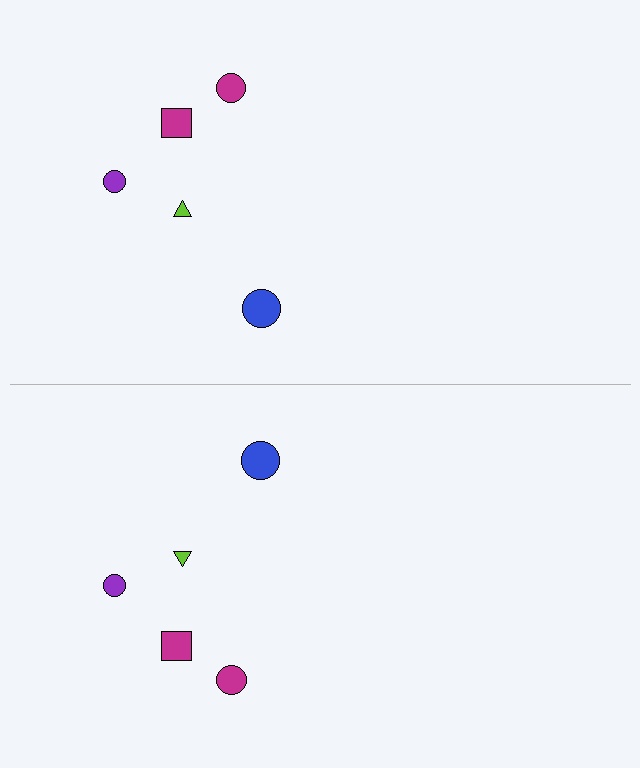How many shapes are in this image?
There are 10 shapes in this image.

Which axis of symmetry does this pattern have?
The pattern has a horizontal axis of symmetry running through the center of the image.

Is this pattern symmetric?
Yes, this pattern has bilateral (reflection) symmetry.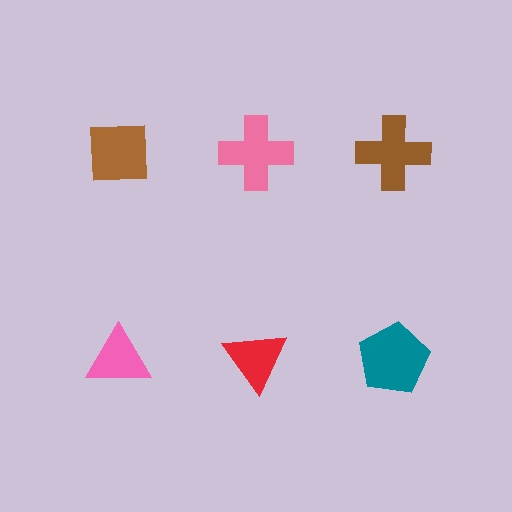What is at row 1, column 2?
A pink cross.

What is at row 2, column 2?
A red triangle.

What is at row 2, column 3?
A teal pentagon.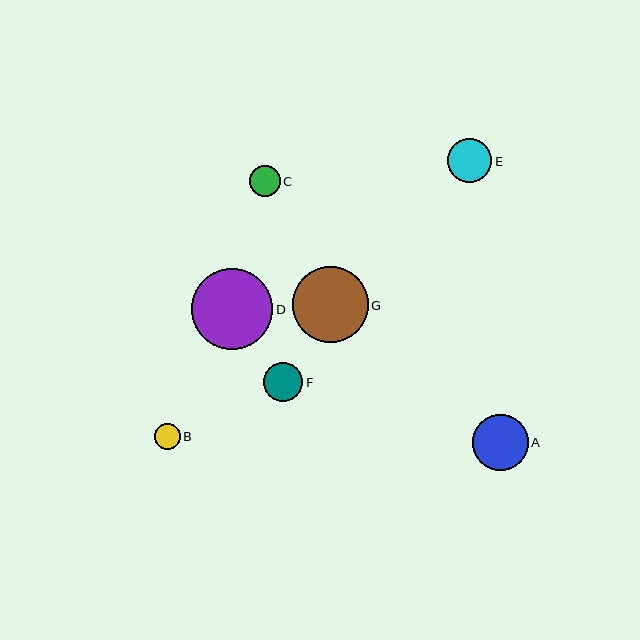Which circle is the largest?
Circle D is the largest with a size of approximately 81 pixels.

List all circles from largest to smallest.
From largest to smallest: D, G, A, E, F, C, B.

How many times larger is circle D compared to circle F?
Circle D is approximately 2.1 times the size of circle F.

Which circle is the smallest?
Circle B is the smallest with a size of approximately 26 pixels.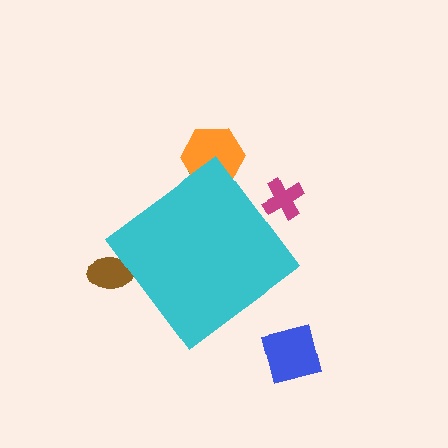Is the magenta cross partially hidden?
Yes, the magenta cross is partially hidden behind the cyan diamond.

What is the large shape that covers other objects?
A cyan diamond.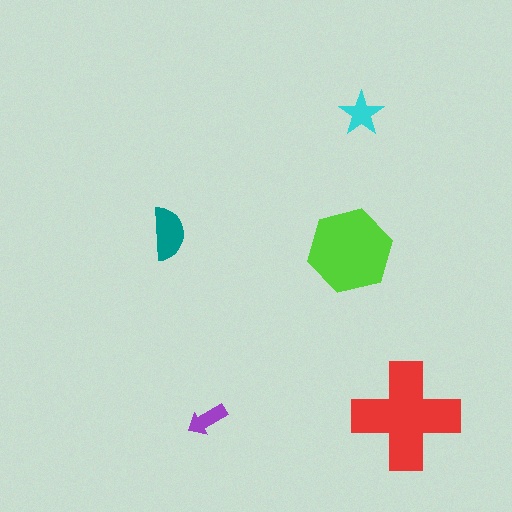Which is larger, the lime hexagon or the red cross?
The red cross.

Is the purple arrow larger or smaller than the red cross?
Smaller.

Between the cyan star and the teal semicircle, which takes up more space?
The teal semicircle.